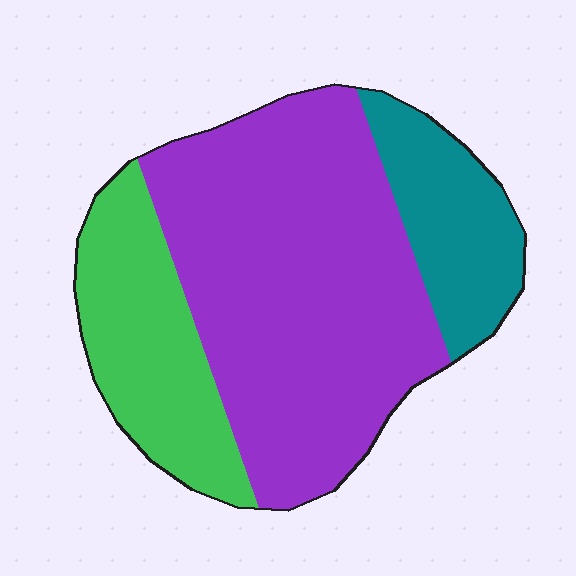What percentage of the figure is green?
Green takes up less than a quarter of the figure.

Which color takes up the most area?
Purple, at roughly 60%.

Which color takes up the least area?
Teal, at roughly 15%.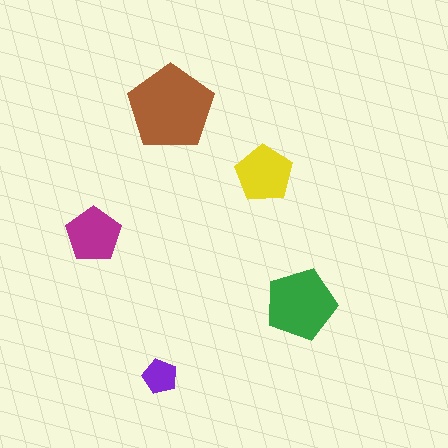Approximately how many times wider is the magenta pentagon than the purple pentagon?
About 1.5 times wider.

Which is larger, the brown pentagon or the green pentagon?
The brown one.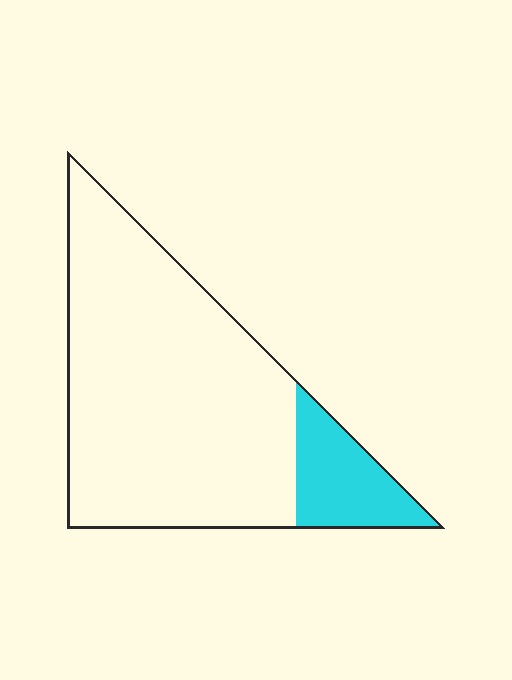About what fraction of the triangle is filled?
About one sixth (1/6).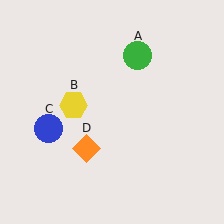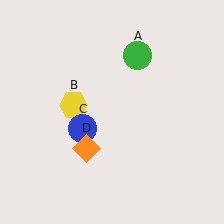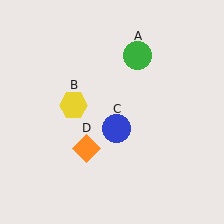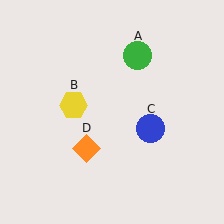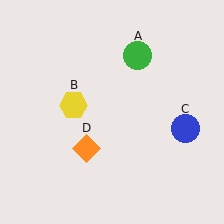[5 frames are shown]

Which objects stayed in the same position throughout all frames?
Green circle (object A) and yellow hexagon (object B) and orange diamond (object D) remained stationary.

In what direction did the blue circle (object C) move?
The blue circle (object C) moved right.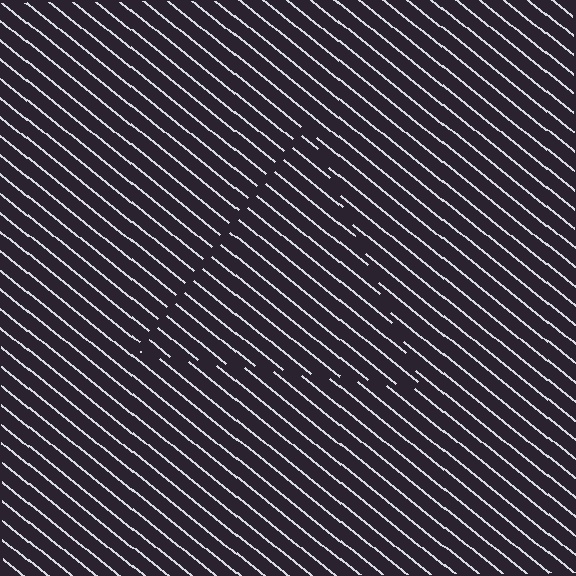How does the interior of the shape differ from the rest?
The interior of the shape contains the same grating, shifted by half a period — the contour is defined by the phase discontinuity where line-ends from the inner and outer gratings abut.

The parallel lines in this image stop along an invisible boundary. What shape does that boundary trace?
An illusory triangle. The interior of the shape contains the same grating, shifted by half a period — the contour is defined by the phase discontinuity where line-ends from the inner and outer gratings abut.